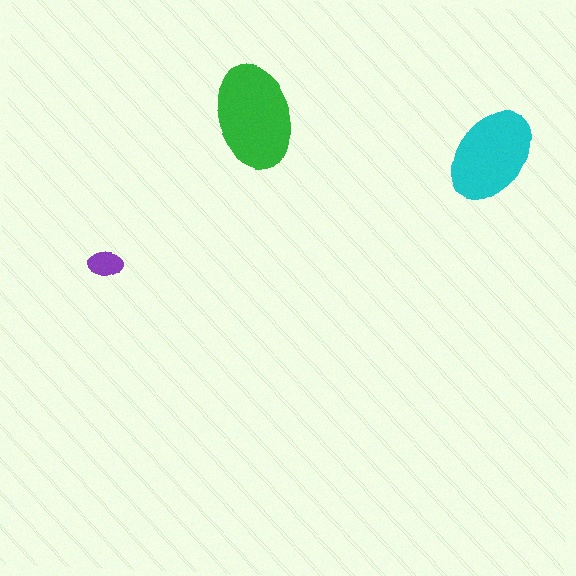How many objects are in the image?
There are 3 objects in the image.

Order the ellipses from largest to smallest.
the green one, the cyan one, the purple one.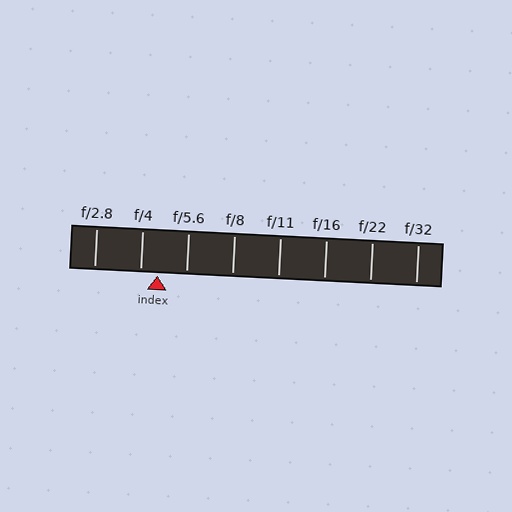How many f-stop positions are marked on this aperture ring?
There are 8 f-stop positions marked.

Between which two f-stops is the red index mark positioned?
The index mark is between f/4 and f/5.6.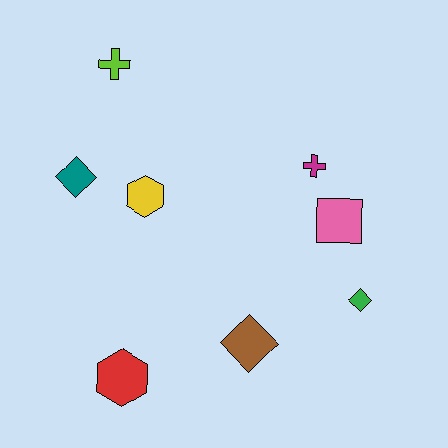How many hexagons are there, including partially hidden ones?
There are 2 hexagons.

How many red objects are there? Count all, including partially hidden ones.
There is 1 red object.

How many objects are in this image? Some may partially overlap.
There are 8 objects.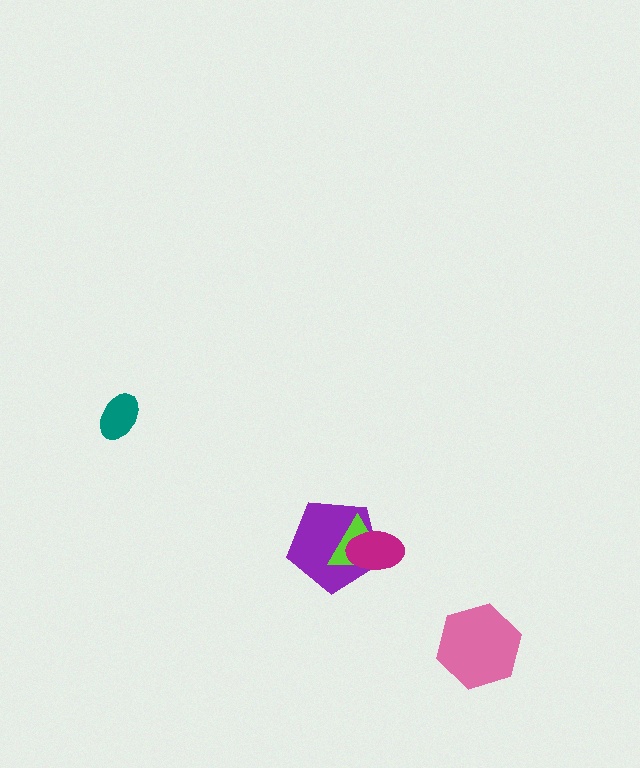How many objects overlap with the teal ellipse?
0 objects overlap with the teal ellipse.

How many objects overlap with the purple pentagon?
2 objects overlap with the purple pentagon.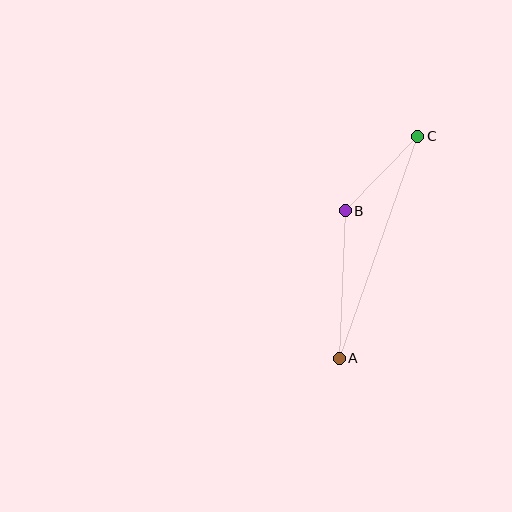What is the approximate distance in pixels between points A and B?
The distance between A and B is approximately 147 pixels.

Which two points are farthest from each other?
Points A and C are farthest from each other.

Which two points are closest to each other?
Points B and C are closest to each other.